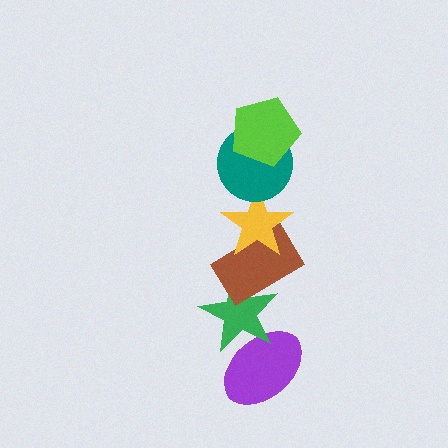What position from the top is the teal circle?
The teal circle is 2nd from the top.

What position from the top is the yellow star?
The yellow star is 3rd from the top.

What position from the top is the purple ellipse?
The purple ellipse is 6th from the top.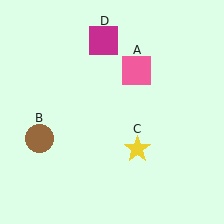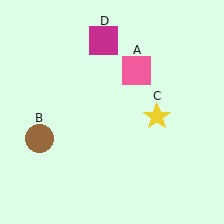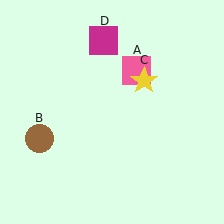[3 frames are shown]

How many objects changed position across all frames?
1 object changed position: yellow star (object C).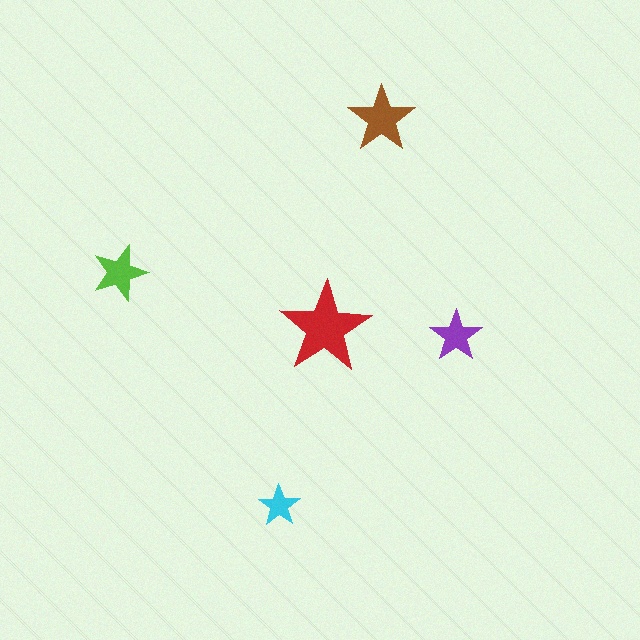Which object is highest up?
The brown star is topmost.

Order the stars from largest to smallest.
the red one, the brown one, the lime one, the purple one, the cyan one.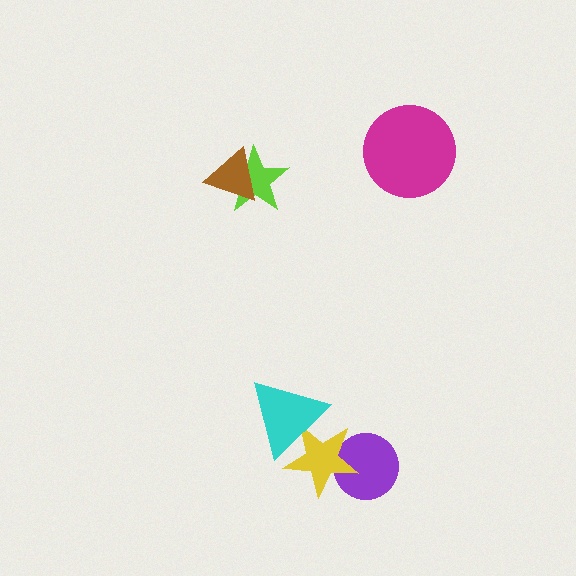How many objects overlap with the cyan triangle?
1 object overlaps with the cyan triangle.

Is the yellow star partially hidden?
Yes, it is partially covered by another shape.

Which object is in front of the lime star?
The brown triangle is in front of the lime star.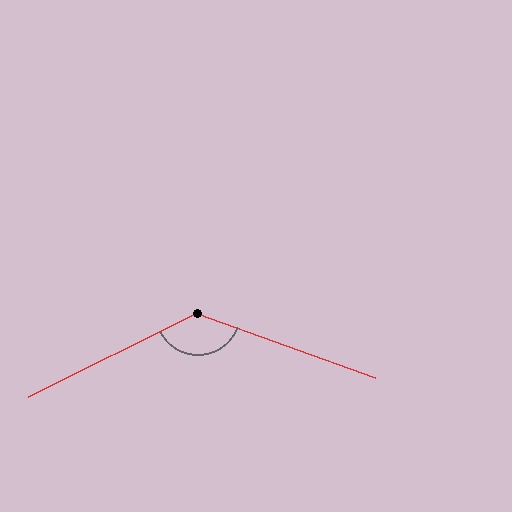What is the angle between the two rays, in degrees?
Approximately 133 degrees.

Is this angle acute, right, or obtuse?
It is obtuse.